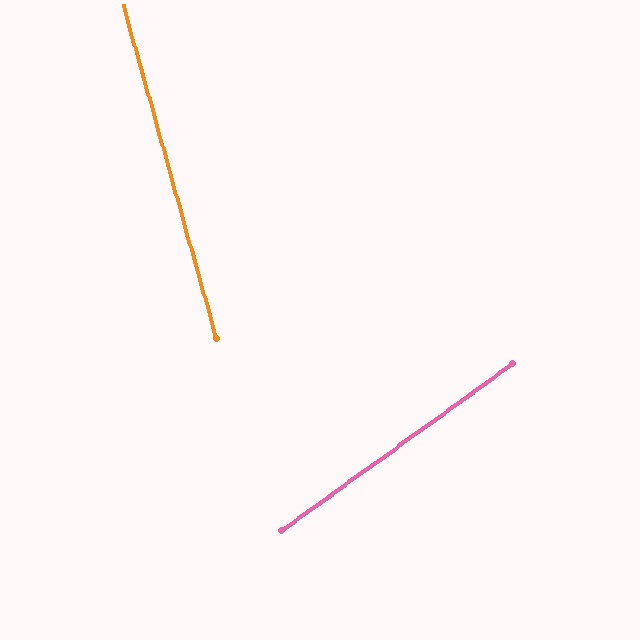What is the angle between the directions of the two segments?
Approximately 70 degrees.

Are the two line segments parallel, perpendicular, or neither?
Neither parallel nor perpendicular — they differ by about 70°.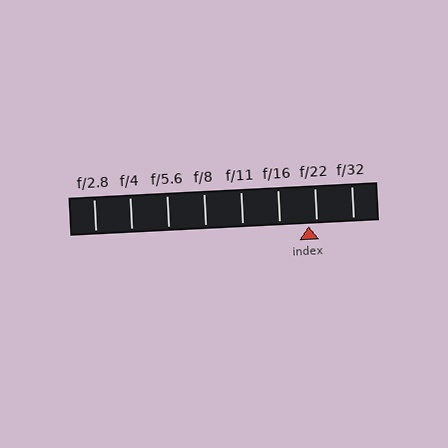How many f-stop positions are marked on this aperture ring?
There are 8 f-stop positions marked.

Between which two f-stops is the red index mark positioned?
The index mark is between f/16 and f/22.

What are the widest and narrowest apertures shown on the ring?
The widest aperture shown is f/2.8 and the narrowest is f/32.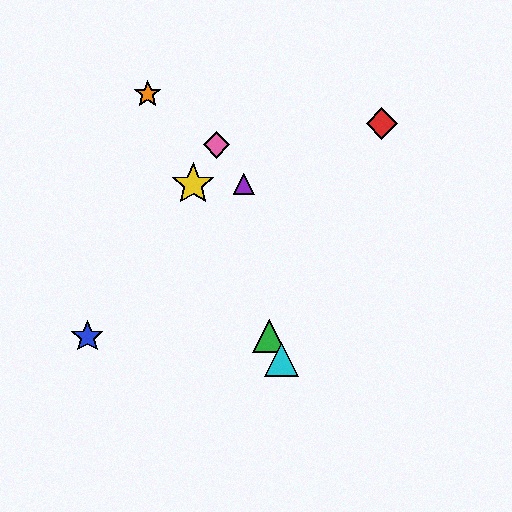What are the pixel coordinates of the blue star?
The blue star is at (87, 337).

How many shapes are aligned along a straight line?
4 shapes (the green triangle, the yellow star, the orange star, the cyan triangle) are aligned along a straight line.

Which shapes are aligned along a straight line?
The green triangle, the yellow star, the orange star, the cyan triangle are aligned along a straight line.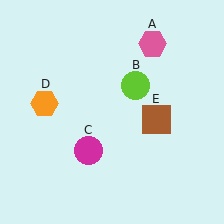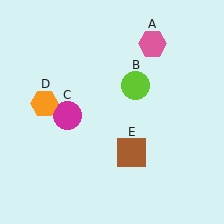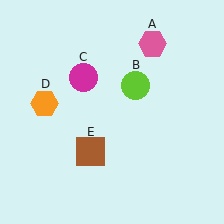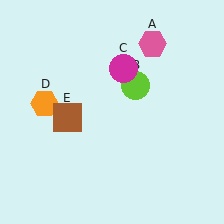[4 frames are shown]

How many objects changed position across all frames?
2 objects changed position: magenta circle (object C), brown square (object E).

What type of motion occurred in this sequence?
The magenta circle (object C), brown square (object E) rotated clockwise around the center of the scene.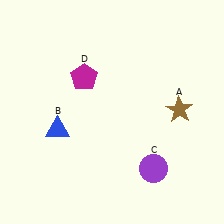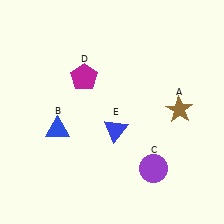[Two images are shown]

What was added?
A blue triangle (E) was added in Image 2.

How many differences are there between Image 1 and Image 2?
There is 1 difference between the two images.